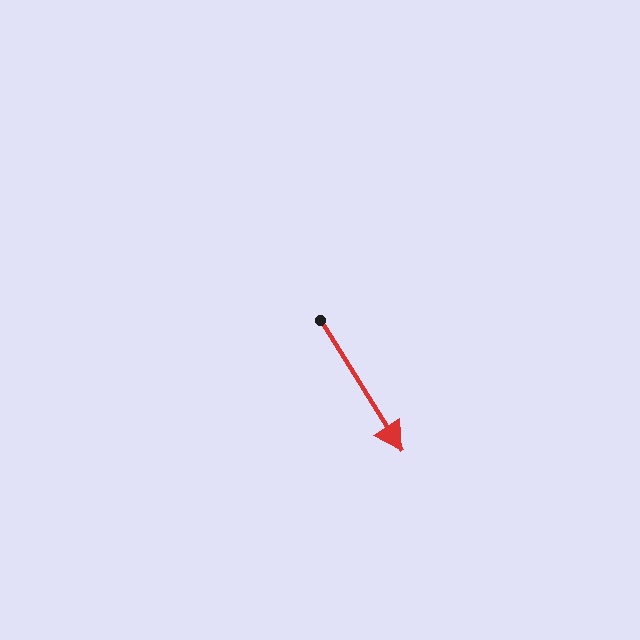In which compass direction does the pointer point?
Southeast.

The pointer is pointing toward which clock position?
Roughly 5 o'clock.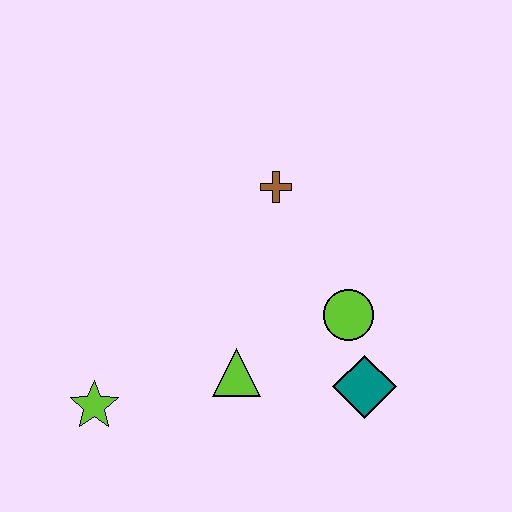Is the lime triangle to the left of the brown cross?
Yes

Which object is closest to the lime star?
The lime triangle is closest to the lime star.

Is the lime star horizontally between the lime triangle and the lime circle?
No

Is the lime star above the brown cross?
No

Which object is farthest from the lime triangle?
The brown cross is farthest from the lime triangle.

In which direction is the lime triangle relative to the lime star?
The lime triangle is to the right of the lime star.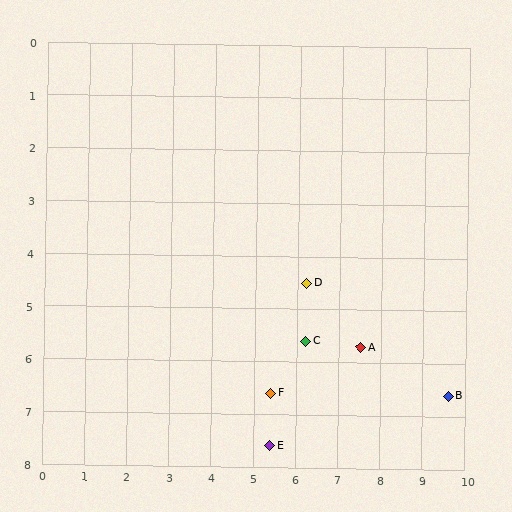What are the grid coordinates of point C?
Point C is at approximately (6.2, 5.6).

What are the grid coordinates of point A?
Point A is at approximately (7.5, 5.7).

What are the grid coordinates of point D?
Point D is at approximately (6.2, 4.5).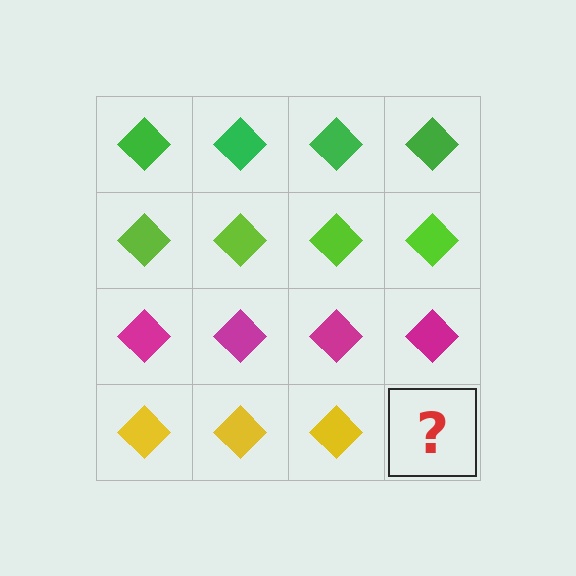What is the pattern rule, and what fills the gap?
The rule is that each row has a consistent color. The gap should be filled with a yellow diamond.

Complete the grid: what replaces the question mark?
The question mark should be replaced with a yellow diamond.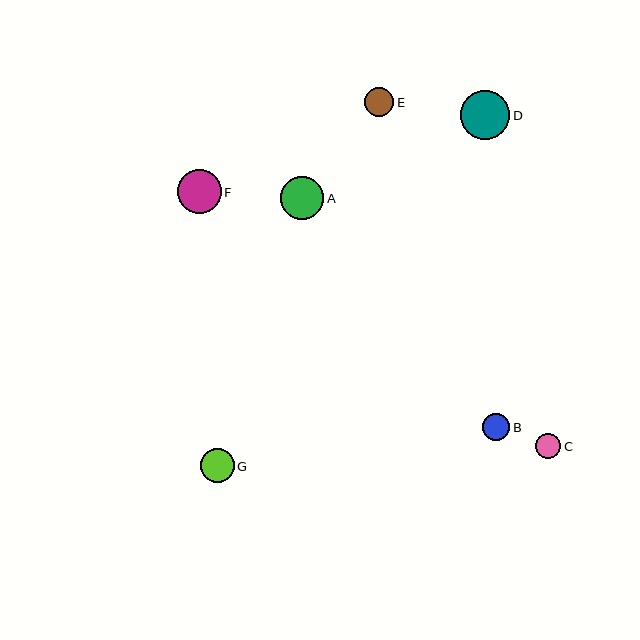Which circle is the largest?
Circle D is the largest with a size of approximately 49 pixels.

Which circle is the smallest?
Circle C is the smallest with a size of approximately 25 pixels.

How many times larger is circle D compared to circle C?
Circle D is approximately 1.9 times the size of circle C.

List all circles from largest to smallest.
From largest to smallest: D, F, A, G, E, B, C.